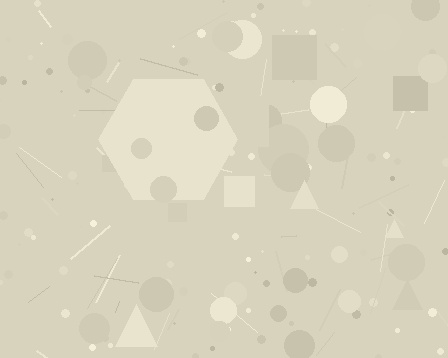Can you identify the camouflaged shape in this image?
The camouflaged shape is a hexagon.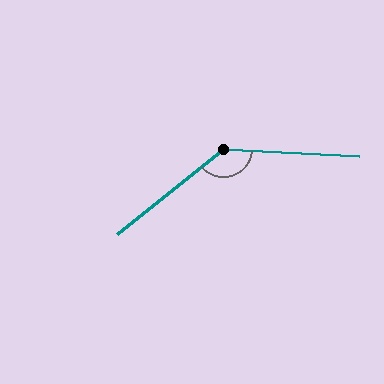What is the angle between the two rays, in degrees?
Approximately 138 degrees.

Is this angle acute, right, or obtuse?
It is obtuse.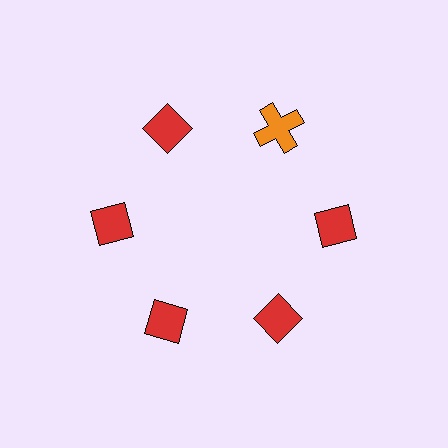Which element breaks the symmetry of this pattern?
The orange cross at roughly the 1 o'clock position breaks the symmetry. All other shapes are red diamonds.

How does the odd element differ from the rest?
It differs in both color (orange instead of red) and shape (cross instead of diamond).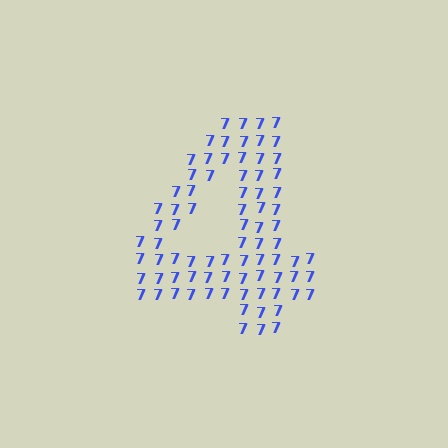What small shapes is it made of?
It is made of small digit 7's.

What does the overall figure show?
The overall figure shows the digit 4.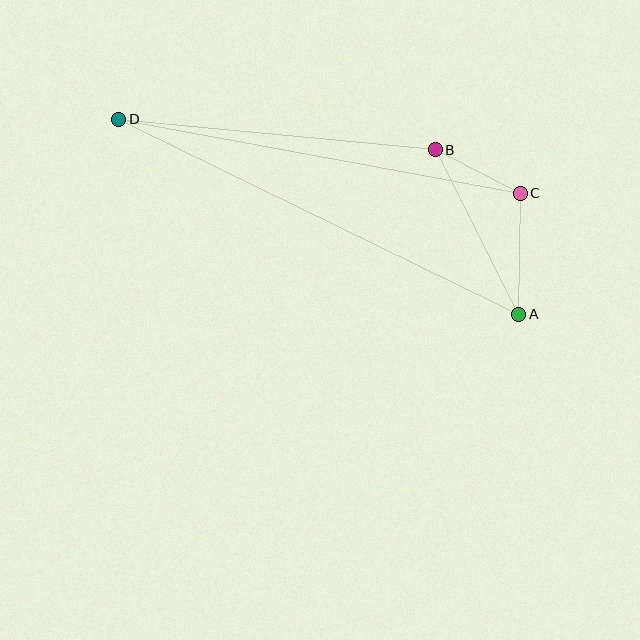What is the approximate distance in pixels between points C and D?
The distance between C and D is approximately 408 pixels.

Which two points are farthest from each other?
Points A and D are farthest from each other.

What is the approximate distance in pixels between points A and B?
The distance between A and B is approximately 185 pixels.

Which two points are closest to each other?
Points B and C are closest to each other.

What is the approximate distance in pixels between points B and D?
The distance between B and D is approximately 318 pixels.